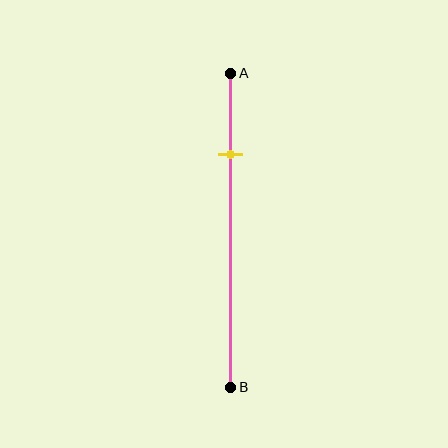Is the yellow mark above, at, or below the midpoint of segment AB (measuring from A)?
The yellow mark is above the midpoint of segment AB.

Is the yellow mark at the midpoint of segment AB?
No, the mark is at about 25% from A, not at the 50% midpoint.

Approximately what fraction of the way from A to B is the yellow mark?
The yellow mark is approximately 25% of the way from A to B.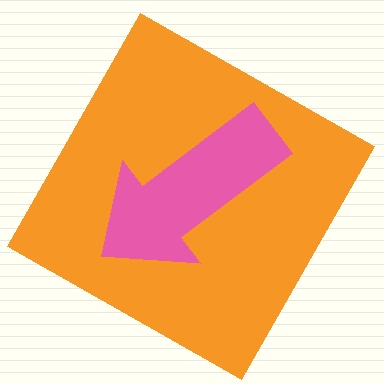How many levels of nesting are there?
2.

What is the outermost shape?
The orange square.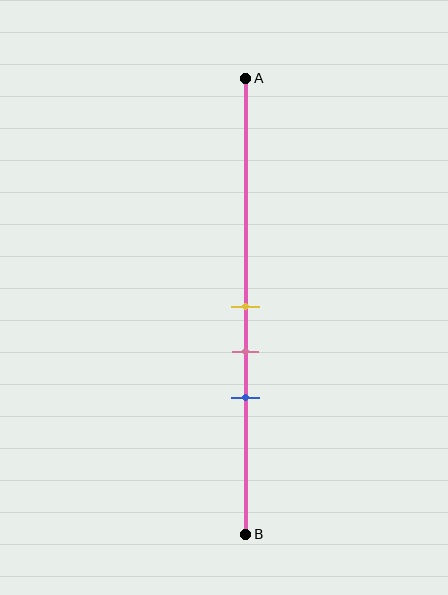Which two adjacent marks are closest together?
The yellow and pink marks are the closest adjacent pair.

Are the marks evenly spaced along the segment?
Yes, the marks are approximately evenly spaced.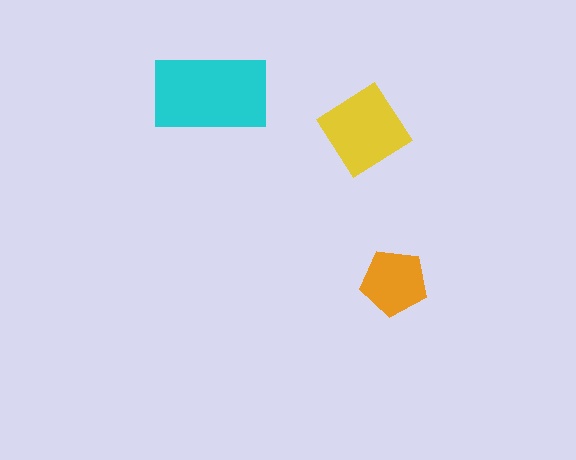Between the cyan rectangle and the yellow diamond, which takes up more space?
The cyan rectangle.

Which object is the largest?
The cyan rectangle.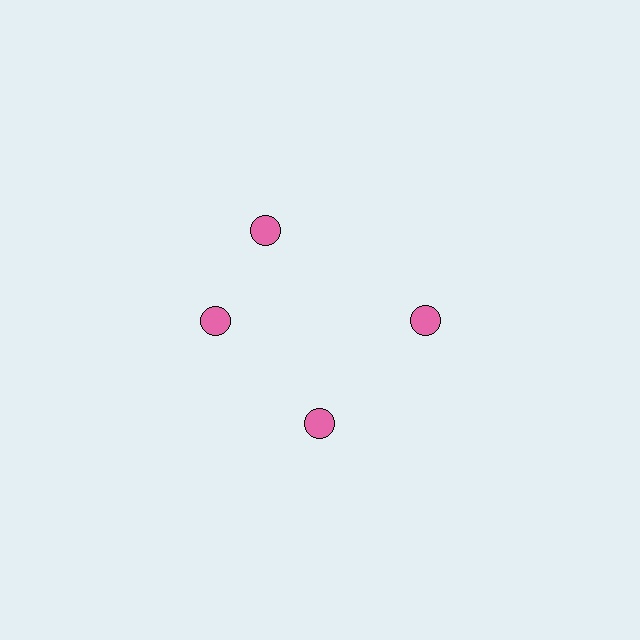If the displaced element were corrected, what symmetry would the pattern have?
It would have 4-fold rotational symmetry — the pattern would map onto itself every 90 degrees.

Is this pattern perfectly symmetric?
No. The 4 pink circles are arranged in a ring, but one element near the 12 o'clock position is rotated out of alignment along the ring, breaking the 4-fold rotational symmetry.